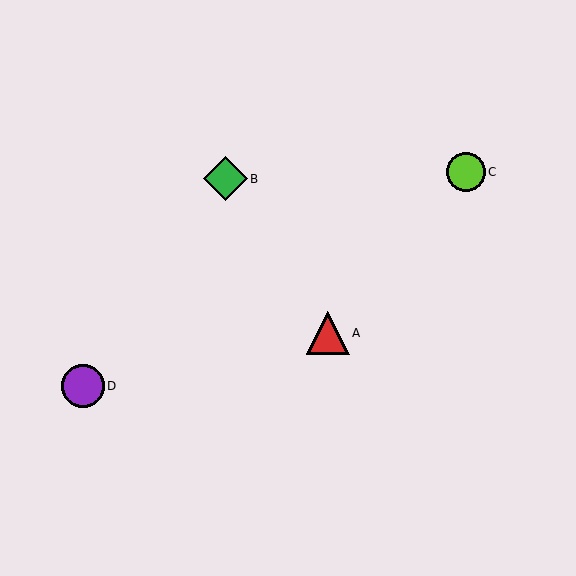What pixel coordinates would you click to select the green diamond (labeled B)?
Click at (225, 179) to select the green diamond B.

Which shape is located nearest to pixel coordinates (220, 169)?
The green diamond (labeled B) at (225, 179) is nearest to that location.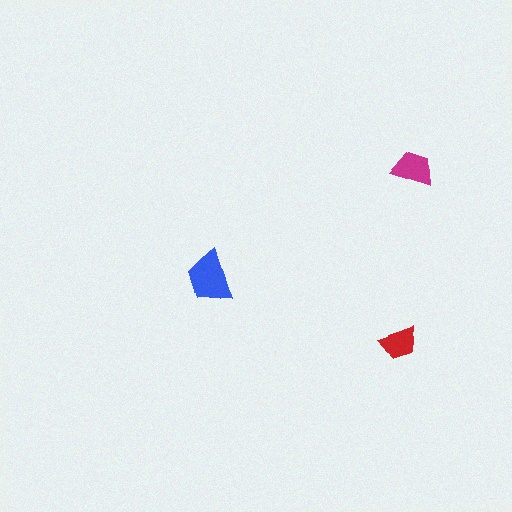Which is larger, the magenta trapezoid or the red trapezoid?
The magenta one.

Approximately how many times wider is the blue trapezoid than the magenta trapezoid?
About 1.5 times wider.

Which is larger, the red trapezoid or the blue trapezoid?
The blue one.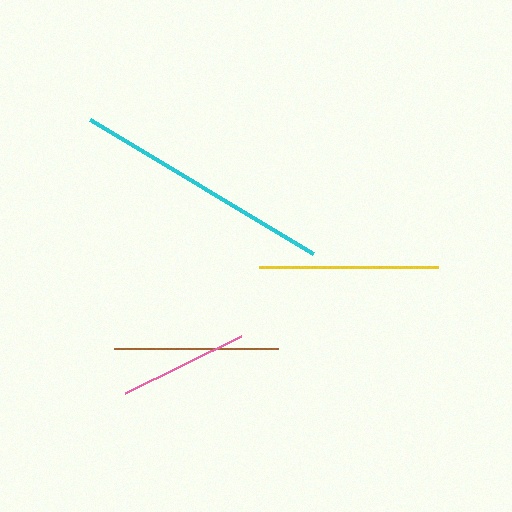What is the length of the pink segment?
The pink segment is approximately 130 pixels long.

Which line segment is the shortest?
The pink line is the shortest at approximately 130 pixels.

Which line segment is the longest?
The cyan line is the longest at approximately 260 pixels.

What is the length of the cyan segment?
The cyan segment is approximately 260 pixels long.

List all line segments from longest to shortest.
From longest to shortest: cyan, yellow, brown, pink.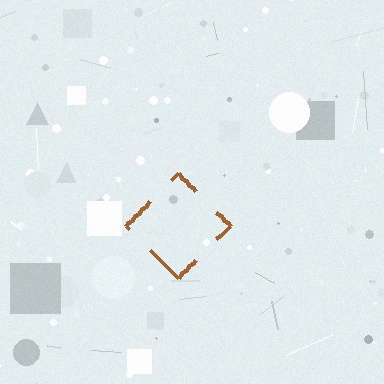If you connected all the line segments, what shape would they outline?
They would outline a diamond.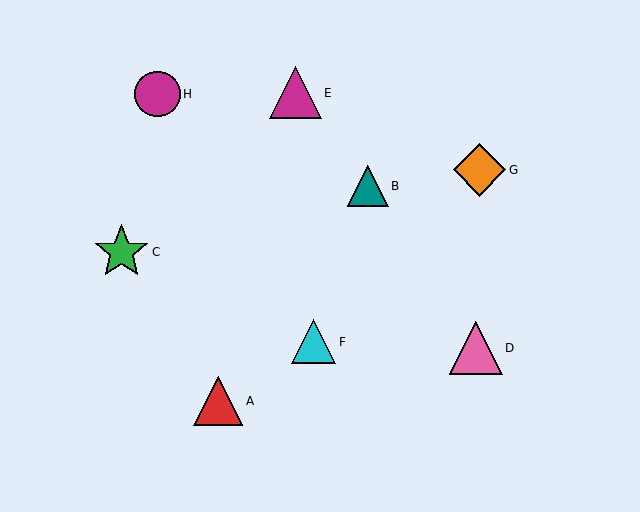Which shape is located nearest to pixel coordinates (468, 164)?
The orange diamond (labeled G) at (480, 170) is nearest to that location.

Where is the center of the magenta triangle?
The center of the magenta triangle is at (295, 93).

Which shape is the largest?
The green star (labeled C) is the largest.